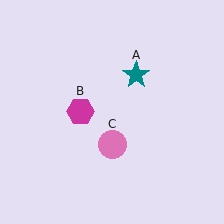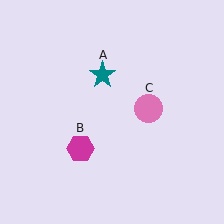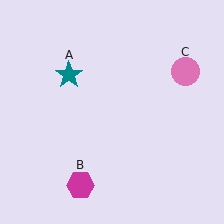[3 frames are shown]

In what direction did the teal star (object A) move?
The teal star (object A) moved left.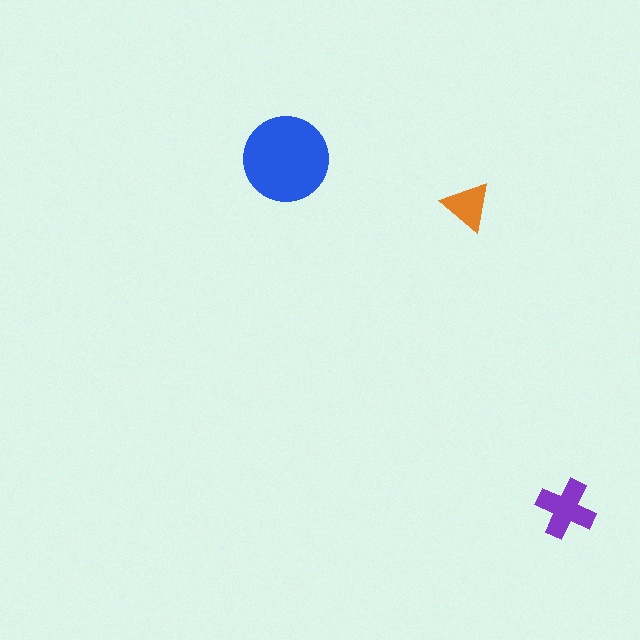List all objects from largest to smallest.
The blue circle, the purple cross, the orange triangle.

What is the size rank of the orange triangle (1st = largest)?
3rd.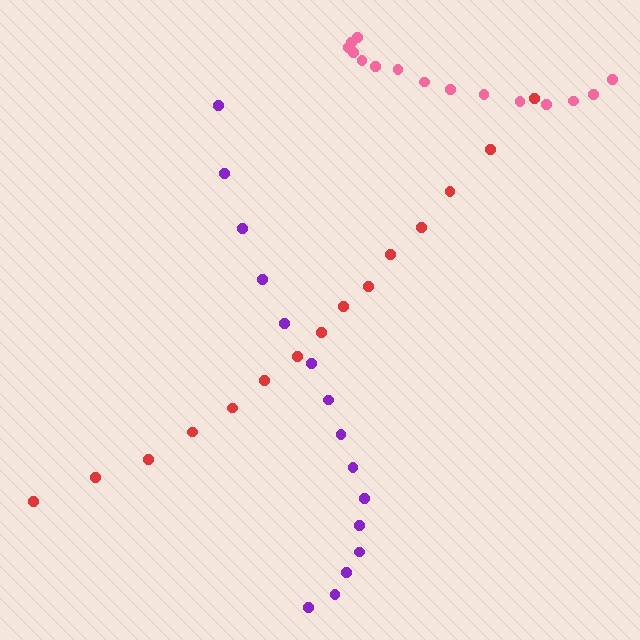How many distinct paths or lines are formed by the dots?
There are 3 distinct paths.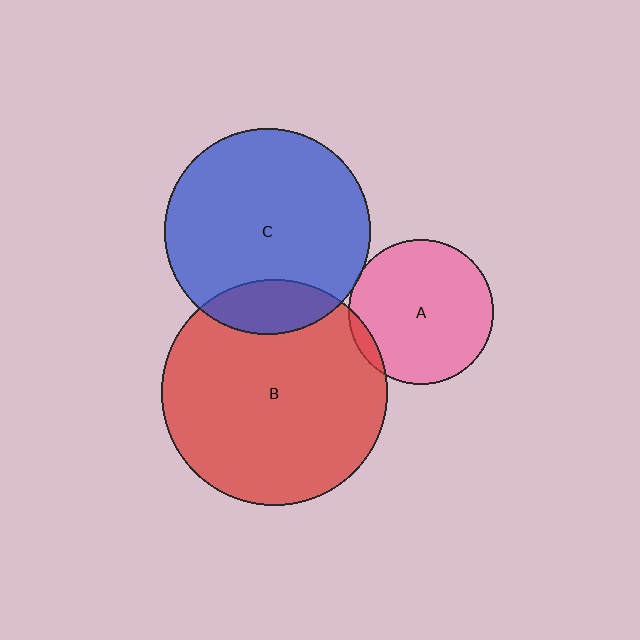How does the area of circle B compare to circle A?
Approximately 2.4 times.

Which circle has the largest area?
Circle B (red).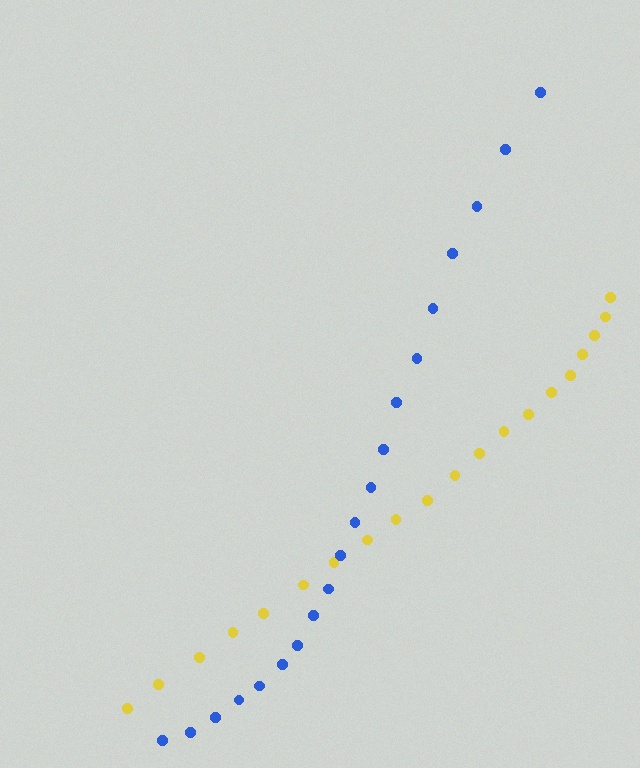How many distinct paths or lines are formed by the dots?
There are 2 distinct paths.